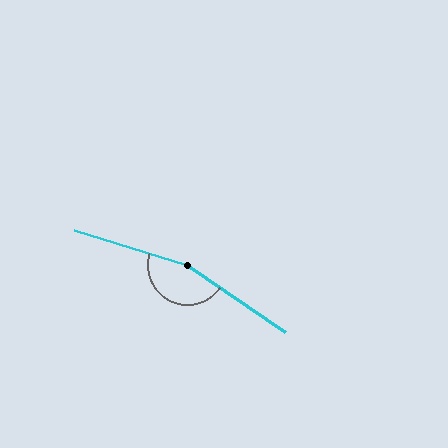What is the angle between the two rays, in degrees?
Approximately 162 degrees.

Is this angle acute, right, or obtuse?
It is obtuse.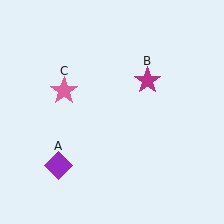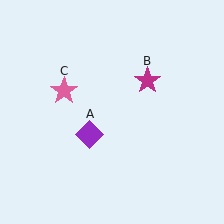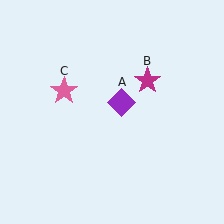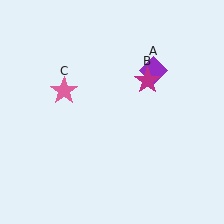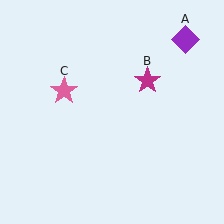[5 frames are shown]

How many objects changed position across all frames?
1 object changed position: purple diamond (object A).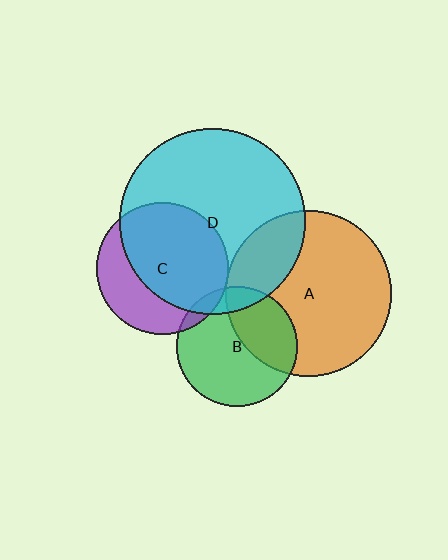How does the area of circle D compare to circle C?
Approximately 2.0 times.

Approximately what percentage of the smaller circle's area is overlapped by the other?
Approximately 5%.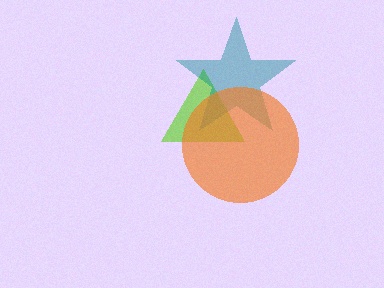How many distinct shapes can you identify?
There are 3 distinct shapes: a lime triangle, a teal star, an orange circle.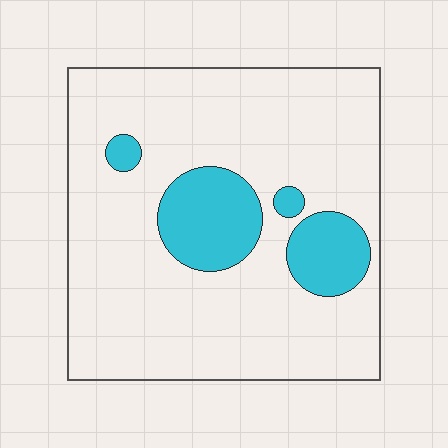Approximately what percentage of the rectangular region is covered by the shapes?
Approximately 15%.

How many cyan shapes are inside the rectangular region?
4.